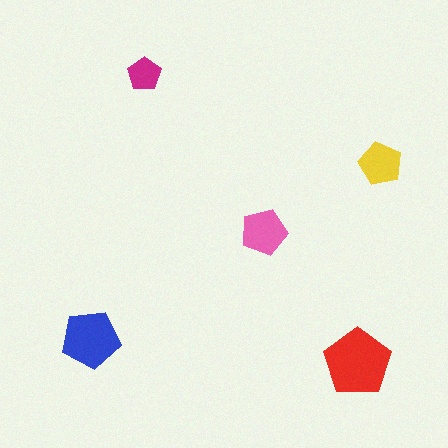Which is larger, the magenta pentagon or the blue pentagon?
The blue one.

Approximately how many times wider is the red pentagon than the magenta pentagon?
About 2 times wider.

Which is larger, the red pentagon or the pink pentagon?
The red one.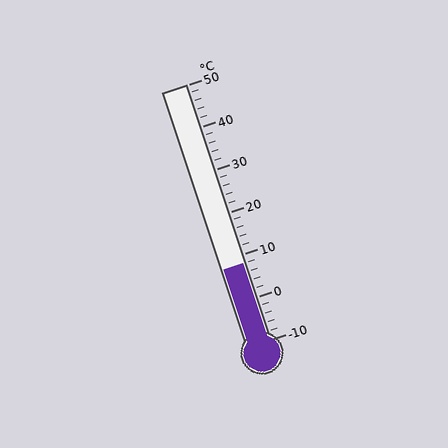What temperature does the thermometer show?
The thermometer shows approximately 8°C.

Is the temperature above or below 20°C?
The temperature is below 20°C.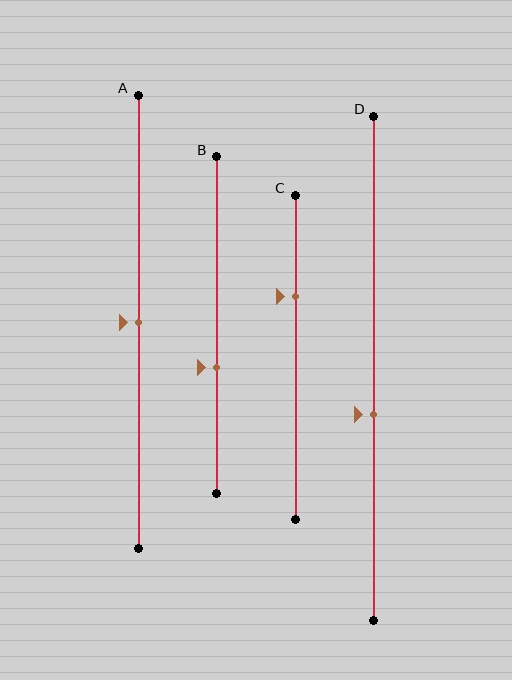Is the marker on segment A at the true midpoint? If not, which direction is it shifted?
Yes, the marker on segment A is at the true midpoint.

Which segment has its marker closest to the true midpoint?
Segment A has its marker closest to the true midpoint.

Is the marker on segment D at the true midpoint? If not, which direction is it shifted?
No, the marker on segment D is shifted downward by about 9% of the segment length.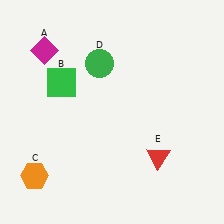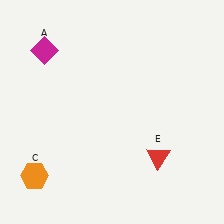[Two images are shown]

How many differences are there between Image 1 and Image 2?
There are 2 differences between the two images.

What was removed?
The green circle (D), the green square (B) were removed in Image 2.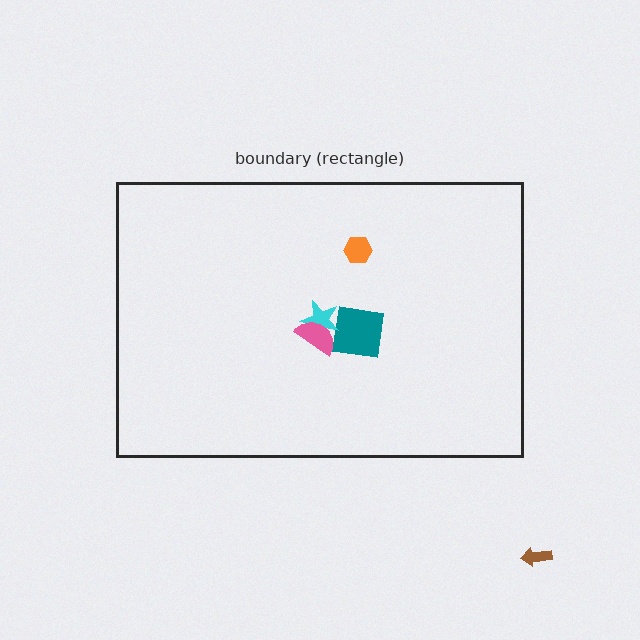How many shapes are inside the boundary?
4 inside, 1 outside.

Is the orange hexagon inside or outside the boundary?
Inside.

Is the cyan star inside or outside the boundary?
Inside.